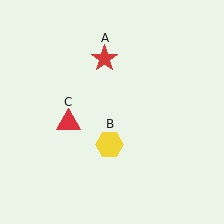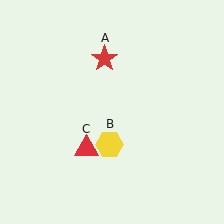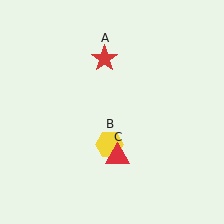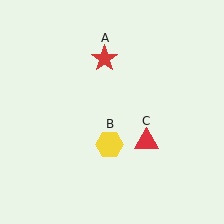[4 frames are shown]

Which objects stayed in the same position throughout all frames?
Red star (object A) and yellow hexagon (object B) remained stationary.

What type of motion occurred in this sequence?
The red triangle (object C) rotated counterclockwise around the center of the scene.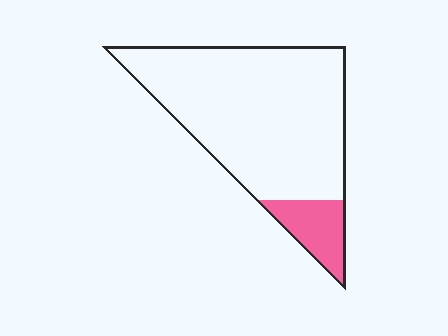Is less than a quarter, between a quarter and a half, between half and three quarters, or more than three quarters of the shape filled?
Less than a quarter.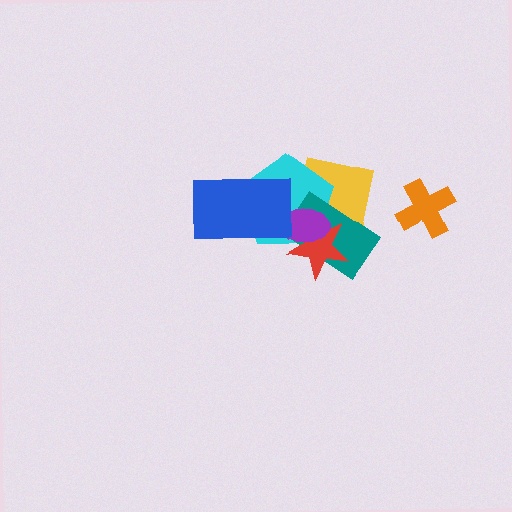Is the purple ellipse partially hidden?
Yes, it is partially covered by another shape.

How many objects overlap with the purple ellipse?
5 objects overlap with the purple ellipse.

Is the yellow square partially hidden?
Yes, it is partially covered by another shape.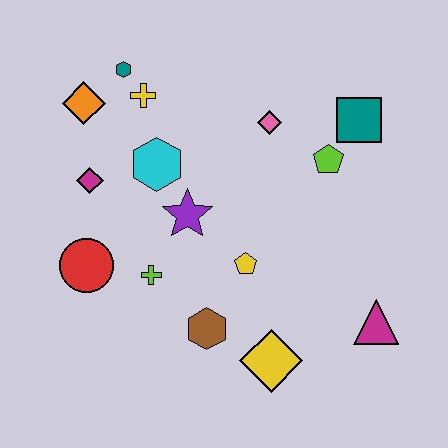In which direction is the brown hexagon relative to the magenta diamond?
The brown hexagon is below the magenta diamond.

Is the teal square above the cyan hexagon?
Yes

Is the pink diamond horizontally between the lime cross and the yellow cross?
No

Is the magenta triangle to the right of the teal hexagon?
Yes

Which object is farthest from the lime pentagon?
The red circle is farthest from the lime pentagon.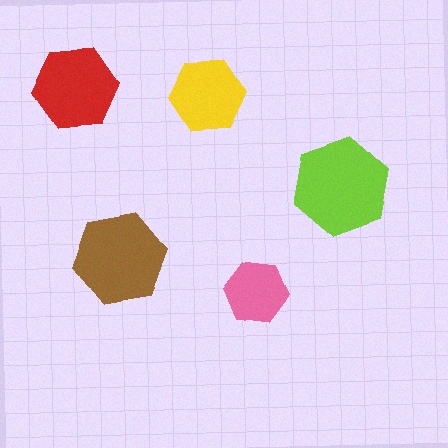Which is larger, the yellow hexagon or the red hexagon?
The red one.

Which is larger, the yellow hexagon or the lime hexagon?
The lime one.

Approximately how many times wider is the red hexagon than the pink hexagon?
About 1.5 times wider.